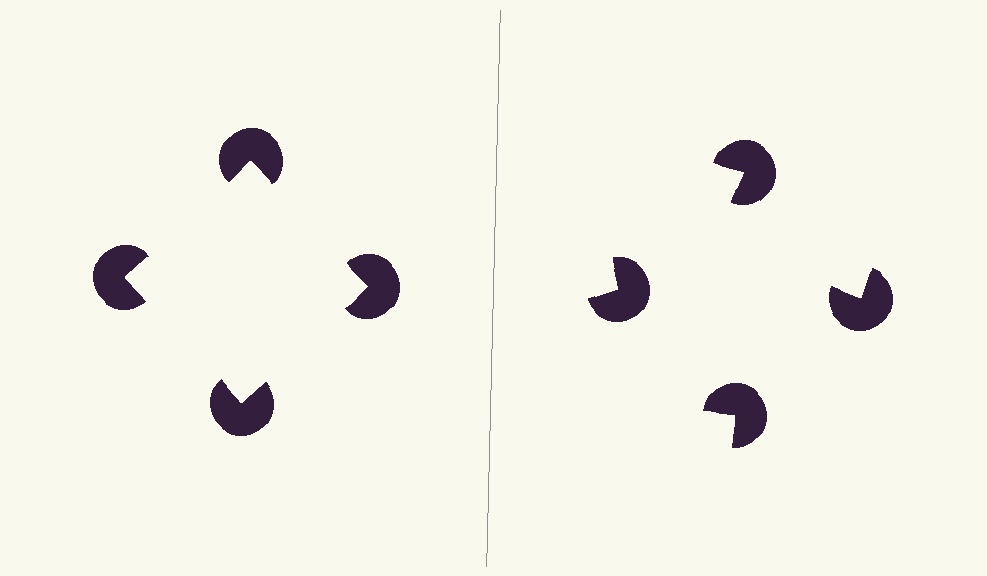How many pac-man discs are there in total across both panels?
8 — 4 on each side.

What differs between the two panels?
The pac-man discs are positioned identically on both sides; only the wedge orientations differ. On the left they align to a square; on the right they are misaligned.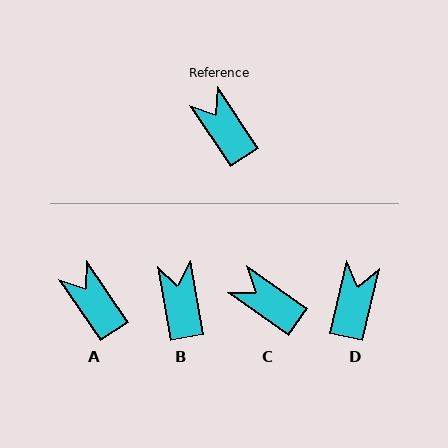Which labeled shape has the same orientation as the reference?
A.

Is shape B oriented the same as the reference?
No, it is off by about 24 degrees.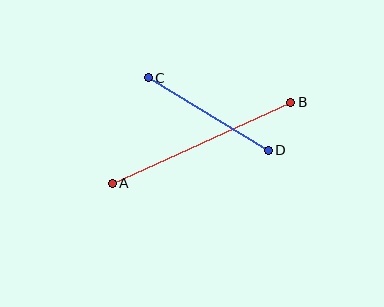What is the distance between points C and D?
The distance is approximately 140 pixels.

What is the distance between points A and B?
The distance is approximately 196 pixels.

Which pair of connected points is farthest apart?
Points A and B are farthest apart.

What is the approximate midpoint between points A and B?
The midpoint is at approximately (201, 143) pixels.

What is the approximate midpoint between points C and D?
The midpoint is at approximately (208, 114) pixels.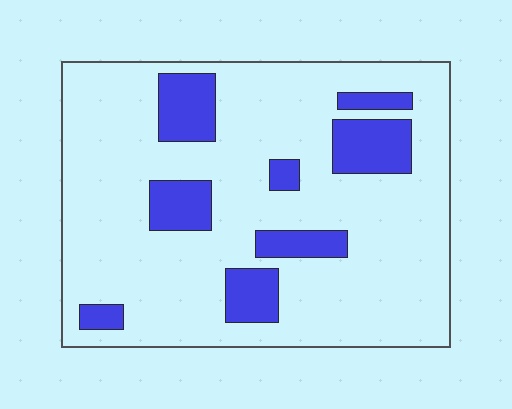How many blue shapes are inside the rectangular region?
8.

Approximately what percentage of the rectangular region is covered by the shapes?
Approximately 20%.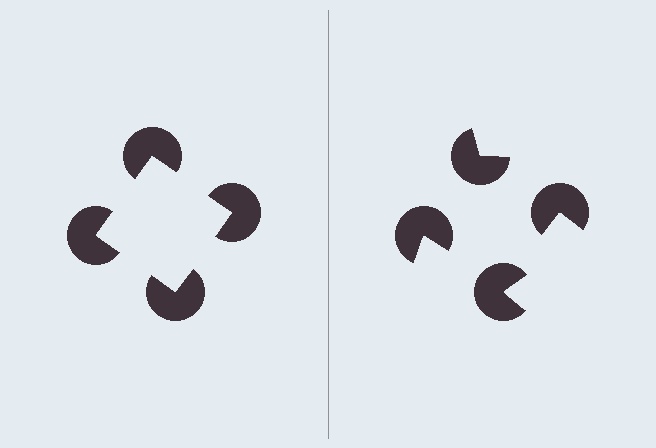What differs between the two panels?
The pac-man discs are positioned identically on both sides; only the wedge orientations differ. On the left they align to a square; on the right they are misaligned.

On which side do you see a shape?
An illusory square appears on the left side. On the right side the wedge cuts are rotated, so no coherent shape forms.